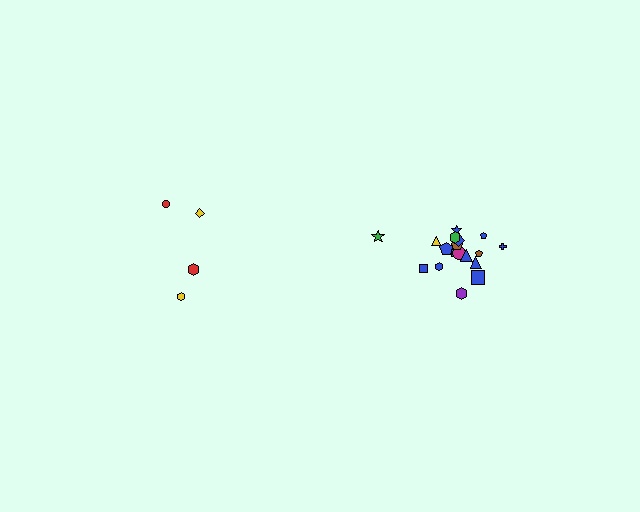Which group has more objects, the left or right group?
The right group.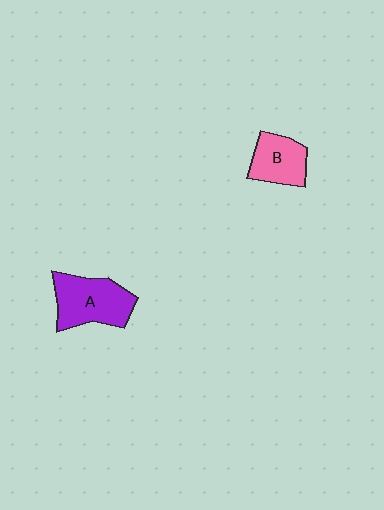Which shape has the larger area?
Shape A (purple).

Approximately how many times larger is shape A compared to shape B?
Approximately 1.4 times.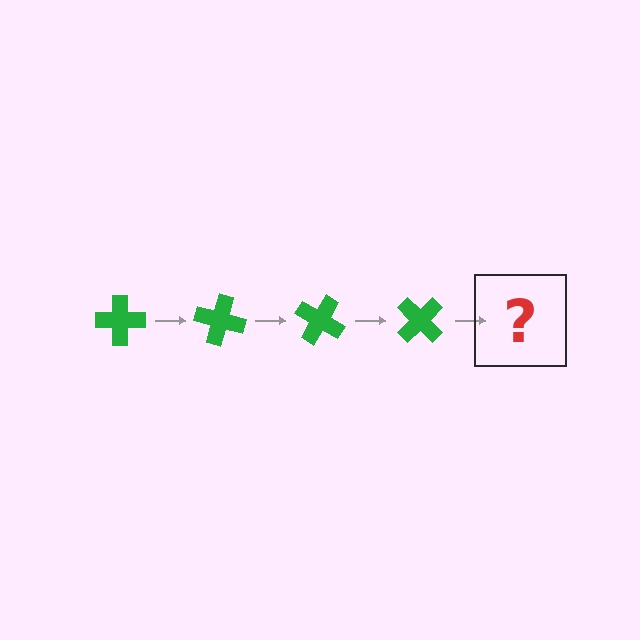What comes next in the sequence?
The next element should be a green cross rotated 60 degrees.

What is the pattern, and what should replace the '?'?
The pattern is that the cross rotates 15 degrees each step. The '?' should be a green cross rotated 60 degrees.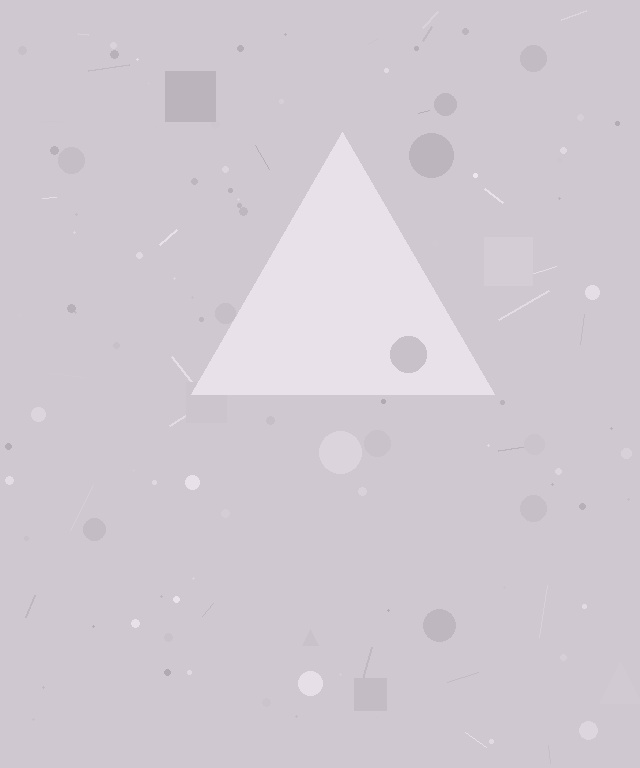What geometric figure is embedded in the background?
A triangle is embedded in the background.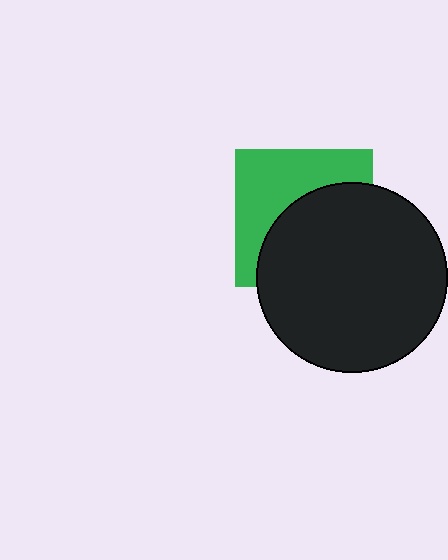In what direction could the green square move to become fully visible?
The green square could move toward the upper-left. That would shift it out from behind the black circle entirely.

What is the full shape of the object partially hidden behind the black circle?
The partially hidden object is a green square.